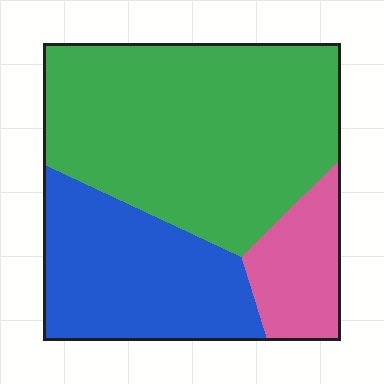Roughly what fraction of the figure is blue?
Blue covers 30% of the figure.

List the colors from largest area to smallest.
From largest to smallest: green, blue, pink.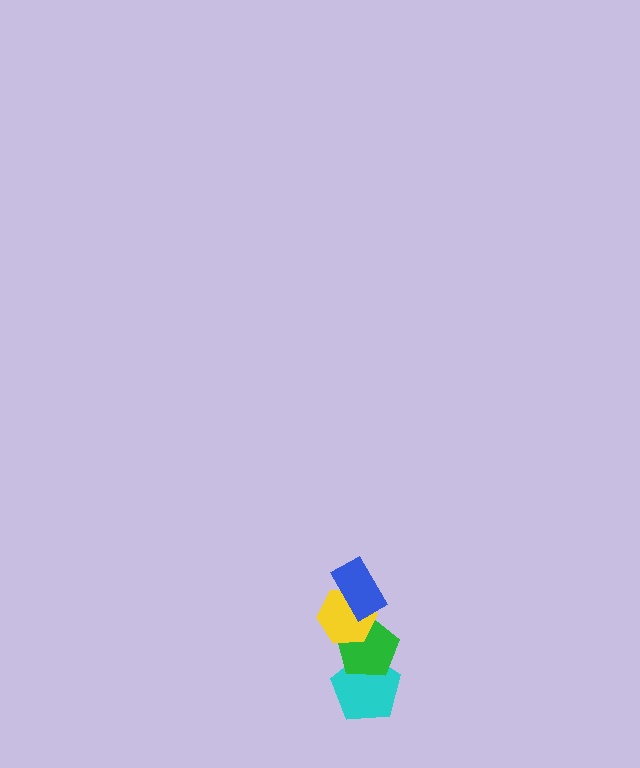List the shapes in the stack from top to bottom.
From top to bottom: the blue rectangle, the yellow hexagon, the green pentagon, the cyan pentagon.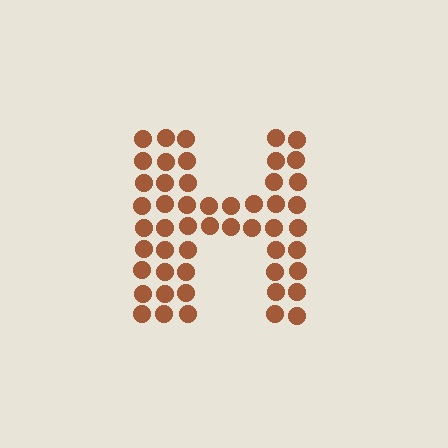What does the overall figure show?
The overall figure shows the letter H.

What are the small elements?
The small elements are circles.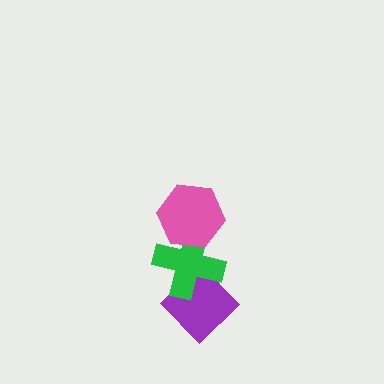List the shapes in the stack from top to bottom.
From top to bottom: the pink hexagon, the green cross, the purple diamond.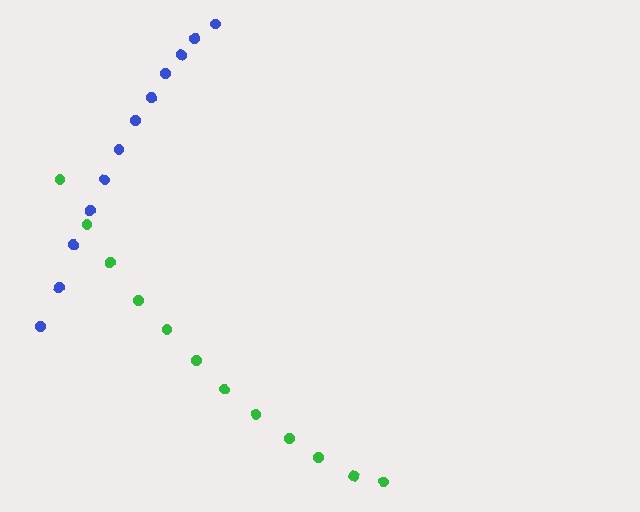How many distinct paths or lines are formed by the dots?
There are 2 distinct paths.